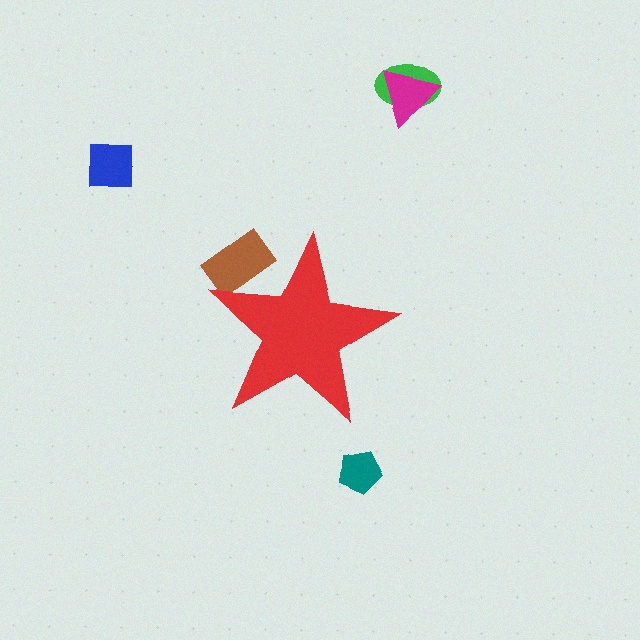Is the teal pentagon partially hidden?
No, the teal pentagon is fully visible.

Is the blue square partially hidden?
No, the blue square is fully visible.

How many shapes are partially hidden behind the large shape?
1 shape is partially hidden.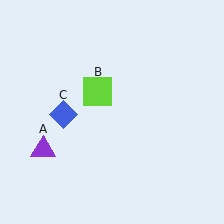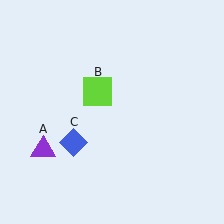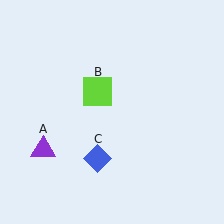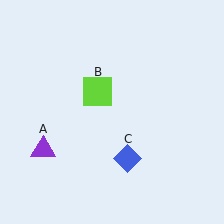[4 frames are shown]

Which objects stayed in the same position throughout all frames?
Purple triangle (object A) and lime square (object B) remained stationary.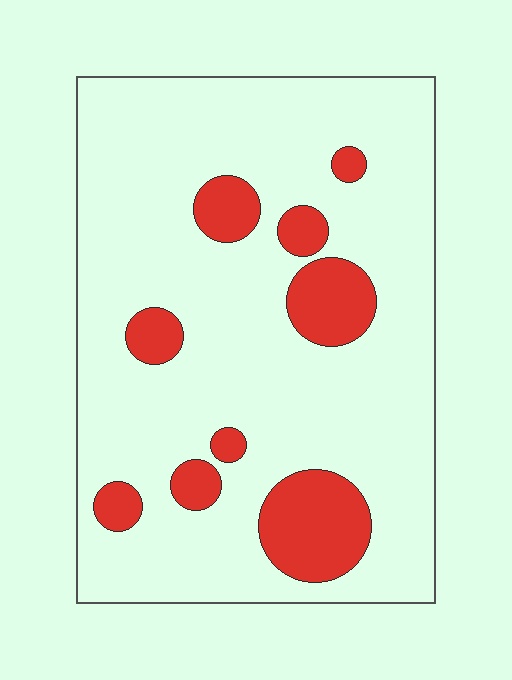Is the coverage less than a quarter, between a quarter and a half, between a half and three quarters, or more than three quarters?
Less than a quarter.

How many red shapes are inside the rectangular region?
9.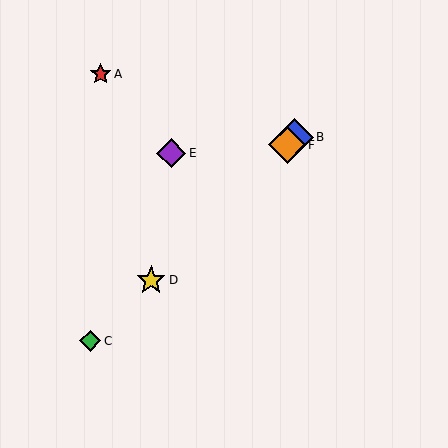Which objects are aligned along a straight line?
Objects B, C, D, F are aligned along a straight line.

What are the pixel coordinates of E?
Object E is at (171, 153).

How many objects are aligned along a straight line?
4 objects (B, C, D, F) are aligned along a straight line.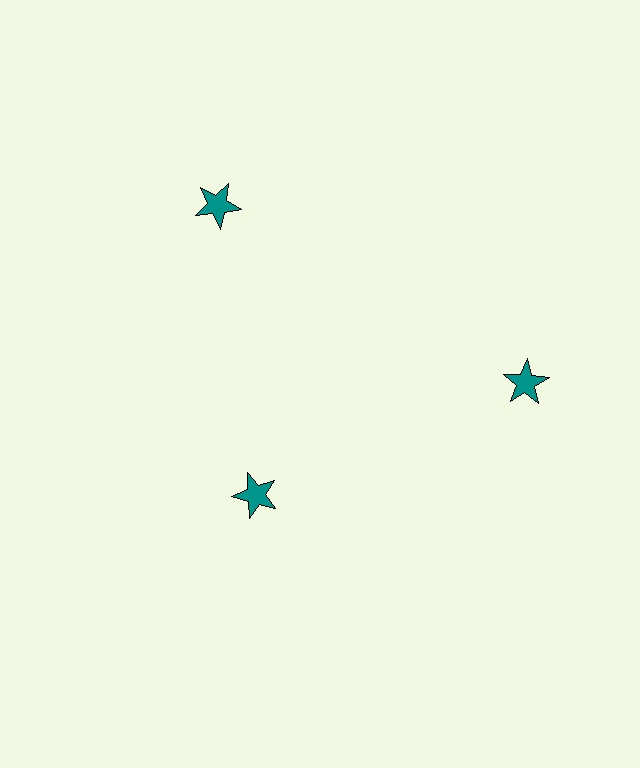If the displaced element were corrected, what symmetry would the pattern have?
It would have 3-fold rotational symmetry — the pattern would map onto itself every 120 degrees.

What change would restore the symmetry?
The symmetry would be restored by moving it outward, back onto the ring so that all 3 stars sit at equal angles and equal distance from the center.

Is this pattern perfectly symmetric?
No. The 3 teal stars are arranged in a ring, but one element near the 7 o'clock position is pulled inward toward the center, breaking the 3-fold rotational symmetry.